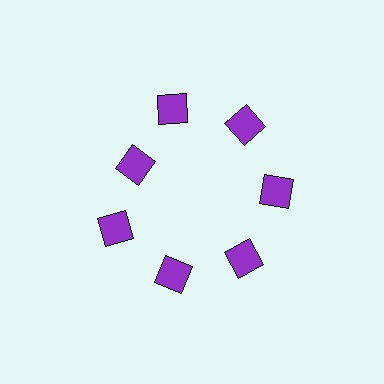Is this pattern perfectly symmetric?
No. The 7 purple squares are arranged in a ring, but one element near the 10 o'clock position is pulled inward toward the center, breaking the 7-fold rotational symmetry.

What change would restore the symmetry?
The symmetry would be restored by moving it outward, back onto the ring so that all 7 squares sit at equal angles and equal distance from the center.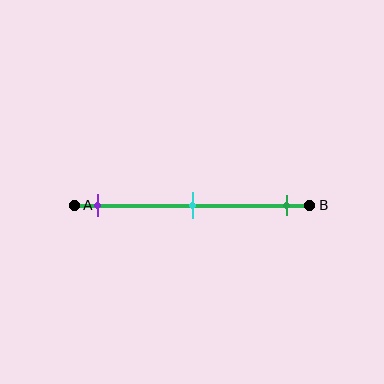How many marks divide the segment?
There are 3 marks dividing the segment.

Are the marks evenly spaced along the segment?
Yes, the marks are approximately evenly spaced.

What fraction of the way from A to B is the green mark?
The green mark is approximately 90% (0.9) of the way from A to B.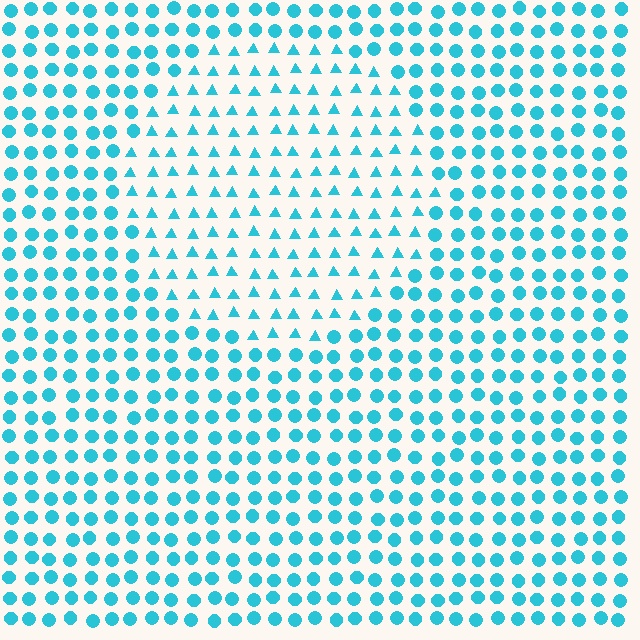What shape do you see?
I see a circle.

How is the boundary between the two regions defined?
The boundary is defined by a change in element shape: triangles inside vs. circles outside. All elements share the same color and spacing.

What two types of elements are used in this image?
The image uses triangles inside the circle region and circles outside it.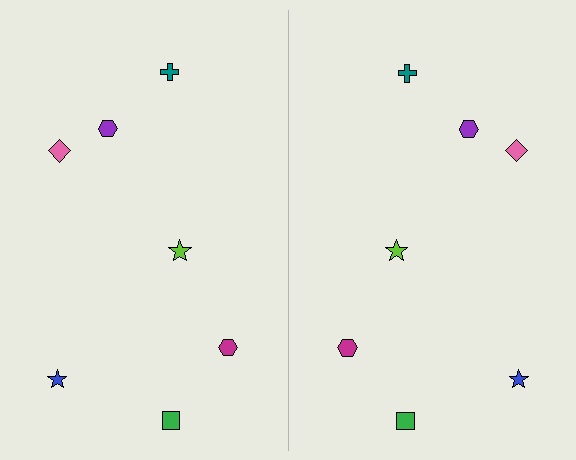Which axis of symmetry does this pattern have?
The pattern has a vertical axis of symmetry running through the center of the image.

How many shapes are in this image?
There are 14 shapes in this image.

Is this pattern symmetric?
Yes, this pattern has bilateral (reflection) symmetry.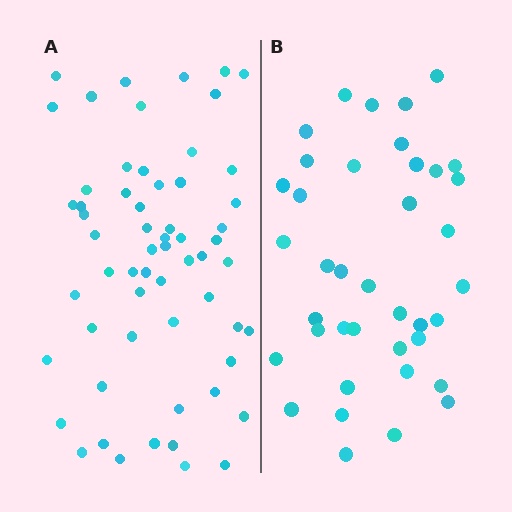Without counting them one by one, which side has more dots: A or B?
Region A (the left region) has more dots.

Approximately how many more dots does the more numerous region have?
Region A has approximately 20 more dots than region B.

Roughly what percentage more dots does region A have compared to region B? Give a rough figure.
About 55% more.